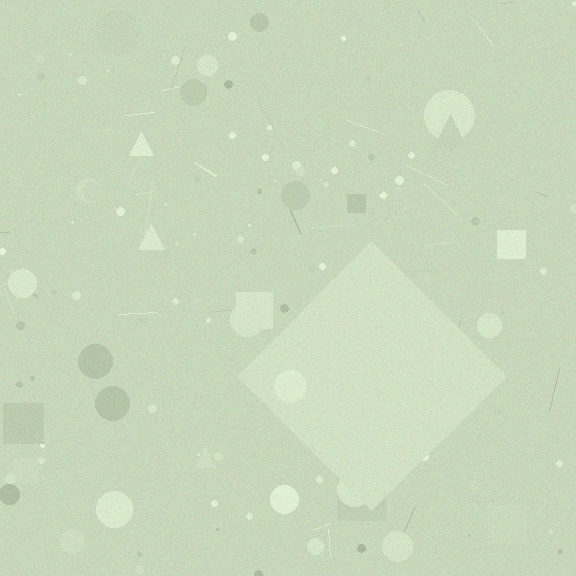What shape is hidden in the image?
A diamond is hidden in the image.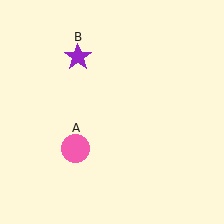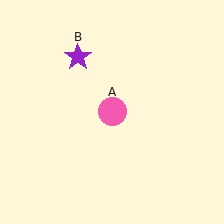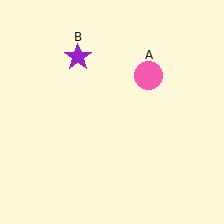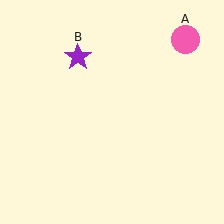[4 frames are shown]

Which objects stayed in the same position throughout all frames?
Purple star (object B) remained stationary.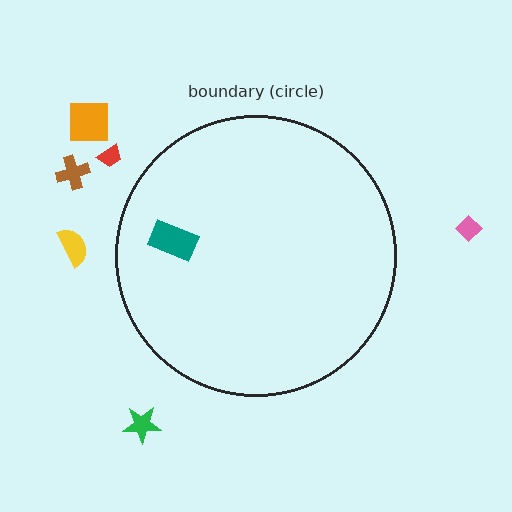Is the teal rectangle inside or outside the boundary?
Inside.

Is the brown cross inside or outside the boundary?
Outside.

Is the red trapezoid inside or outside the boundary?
Outside.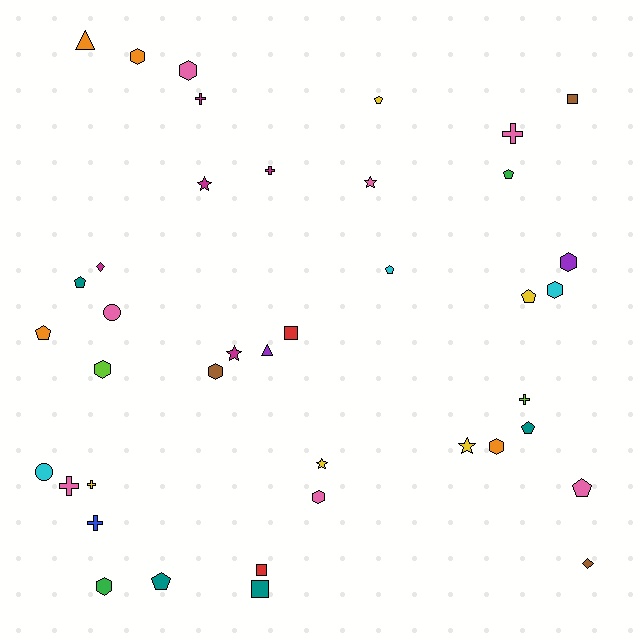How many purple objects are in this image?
There are 2 purple objects.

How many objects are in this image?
There are 40 objects.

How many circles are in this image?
There are 2 circles.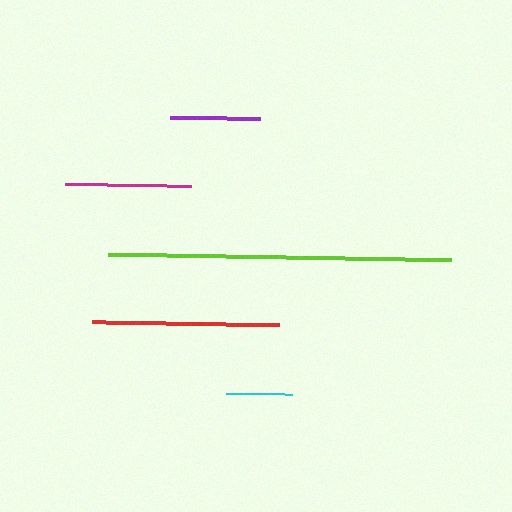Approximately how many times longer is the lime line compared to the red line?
The lime line is approximately 1.8 times the length of the red line.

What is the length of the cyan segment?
The cyan segment is approximately 66 pixels long.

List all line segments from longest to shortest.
From longest to shortest: lime, red, magenta, purple, cyan.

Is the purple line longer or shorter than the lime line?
The lime line is longer than the purple line.